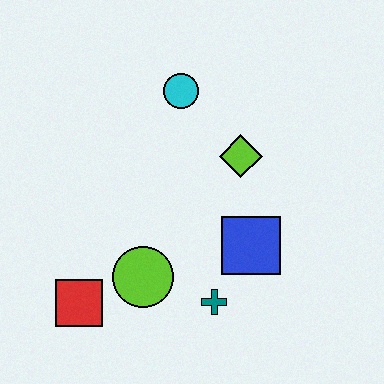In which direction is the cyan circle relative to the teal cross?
The cyan circle is above the teal cross.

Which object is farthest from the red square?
The cyan circle is farthest from the red square.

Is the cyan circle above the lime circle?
Yes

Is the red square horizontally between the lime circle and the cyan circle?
No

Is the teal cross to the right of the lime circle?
Yes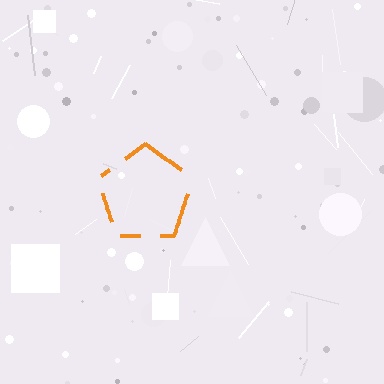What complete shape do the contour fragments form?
The contour fragments form a pentagon.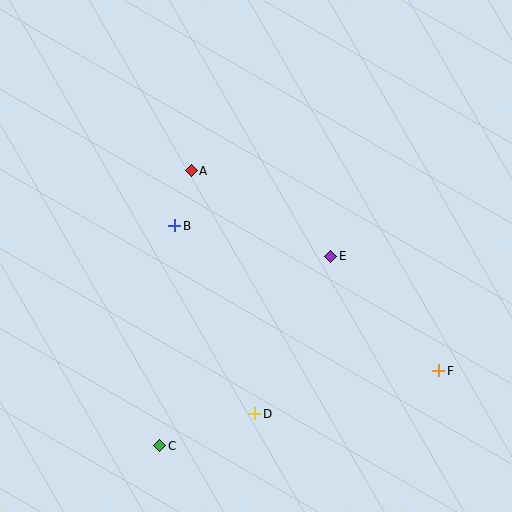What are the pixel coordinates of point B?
Point B is at (175, 226).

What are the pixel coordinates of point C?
Point C is at (160, 446).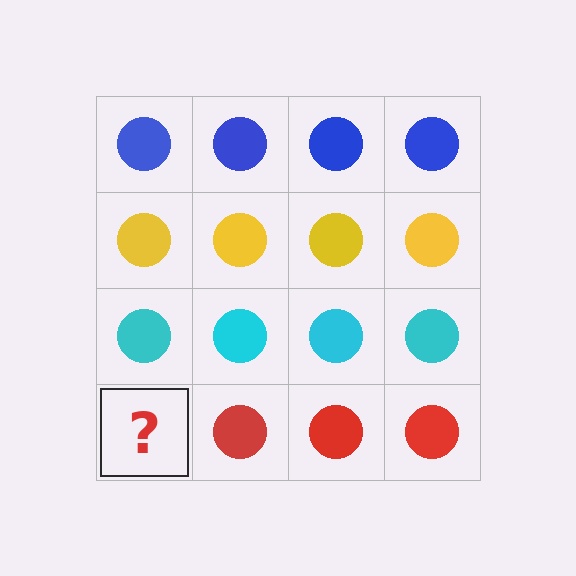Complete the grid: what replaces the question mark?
The question mark should be replaced with a red circle.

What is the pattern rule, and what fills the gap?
The rule is that each row has a consistent color. The gap should be filled with a red circle.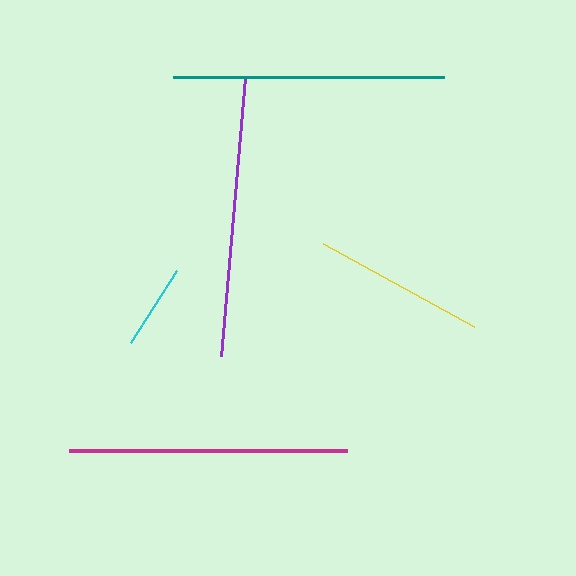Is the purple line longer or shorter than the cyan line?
The purple line is longer than the cyan line.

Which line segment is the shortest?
The cyan line is the shortest at approximately 86 pixels.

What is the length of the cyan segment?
The cyan segment is approximately 86 pixels long.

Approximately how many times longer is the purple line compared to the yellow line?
The purple line is approximately 1.6 times the length of the yellow line.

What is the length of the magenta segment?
The magenta segment is approximately 278 pixels long.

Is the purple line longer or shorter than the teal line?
The purple line is longer than the teal line.